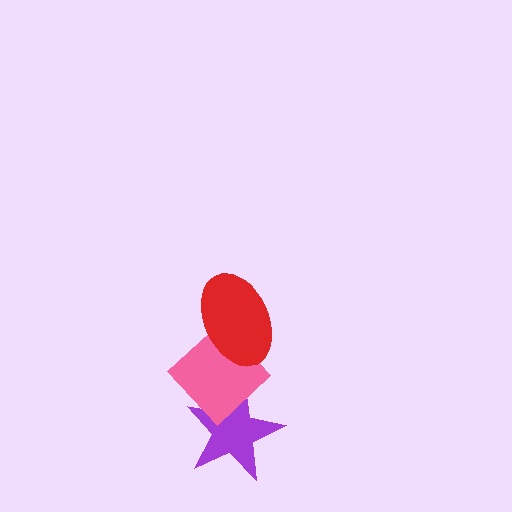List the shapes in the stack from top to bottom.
From top to bottom: the red ellipse, the pink diamond, the purple star.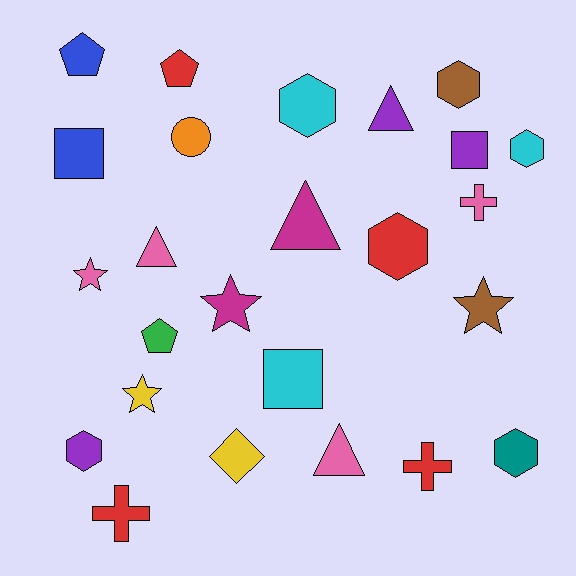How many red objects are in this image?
There are 4 red objects.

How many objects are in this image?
There are 25 objects.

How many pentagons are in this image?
There are 3 pentagons.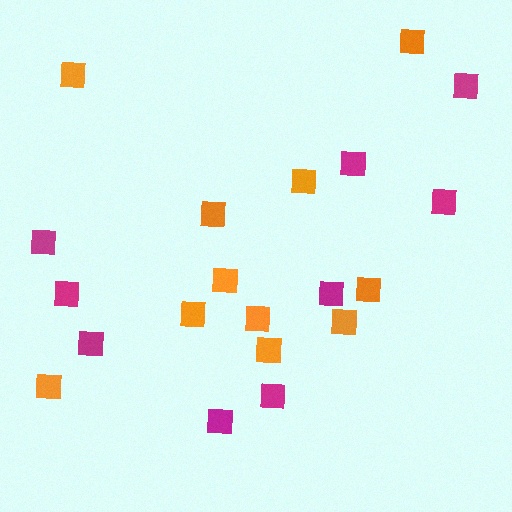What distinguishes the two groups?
There are 2 groups: one group of orange squares (11) and one group of magenta squares (9).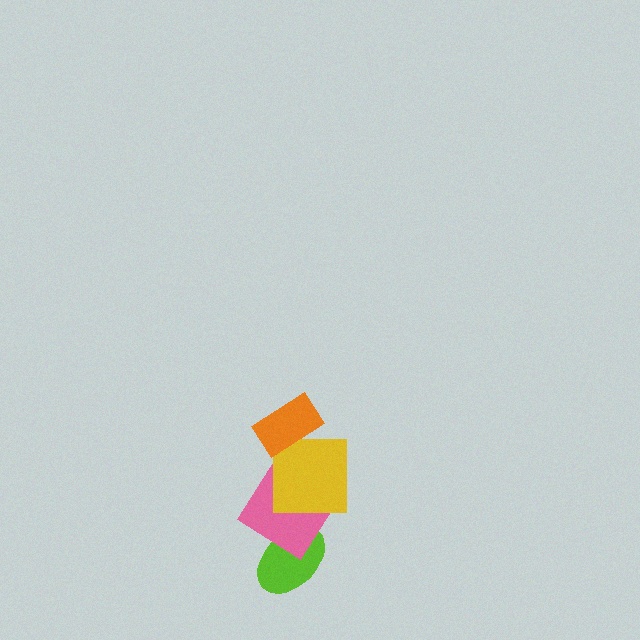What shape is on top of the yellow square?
The orange rectangle is on top of the yellow square.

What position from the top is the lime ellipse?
The lime ellipse is 4th from the top.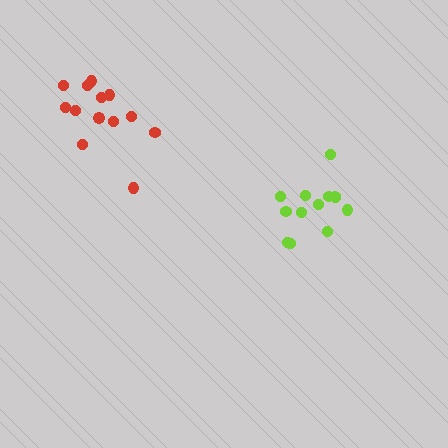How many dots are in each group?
Group 1: 13 dots, Group 2: 13 dots (26 total).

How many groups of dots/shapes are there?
There are 2 groups.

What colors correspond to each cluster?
The clusters are colored: lime, red.